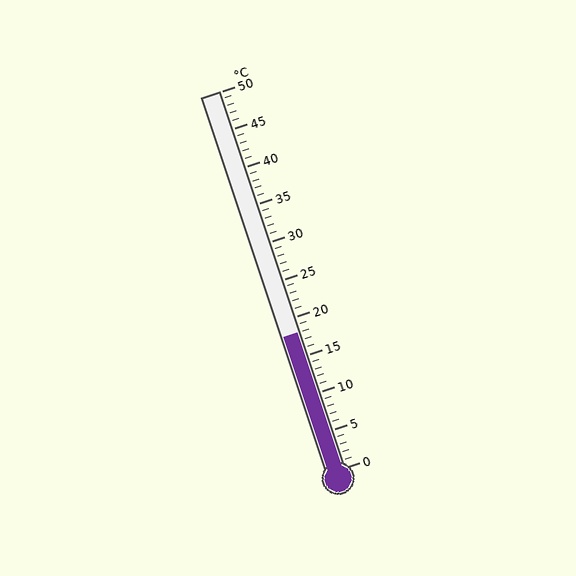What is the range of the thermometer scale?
The thermometer scale ranges from 0°C to 50°C.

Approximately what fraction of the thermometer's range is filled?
The thermometer is filled to approximately 35% of its range.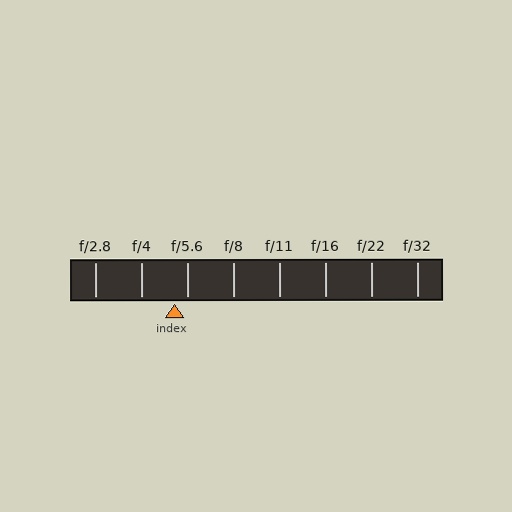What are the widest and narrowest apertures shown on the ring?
The widest aperture shown is f/2.8 and the narrowest is f/32.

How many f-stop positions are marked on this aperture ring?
There are 8 f-stop positions marked.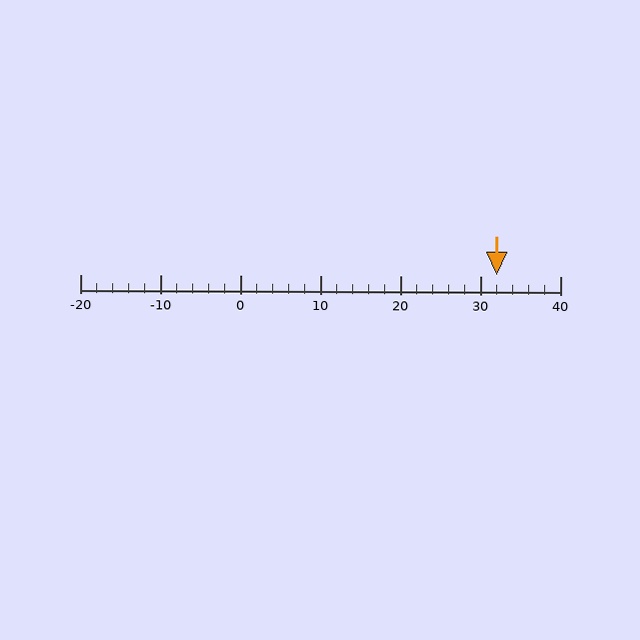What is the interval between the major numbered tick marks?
The major tick marks are spaced 10 units apart.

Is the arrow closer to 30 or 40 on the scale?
The arrow is closer to 30.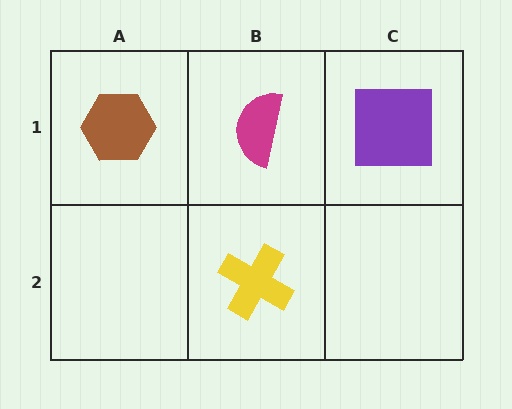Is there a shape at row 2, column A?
No, that cell is empty.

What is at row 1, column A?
A brown hexagon.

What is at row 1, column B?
A magenta semicircle.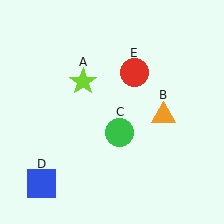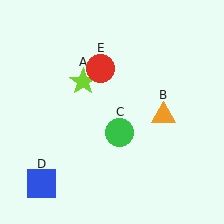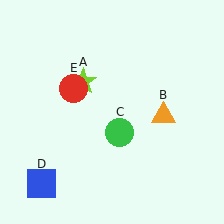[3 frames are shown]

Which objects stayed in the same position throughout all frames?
Lime star (object A) and orange triangle (object B) and green circle (object C) and blue square (object D) remained stationary.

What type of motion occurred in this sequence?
The red circle (object E) rotated counterclockwise around the center of the scene.